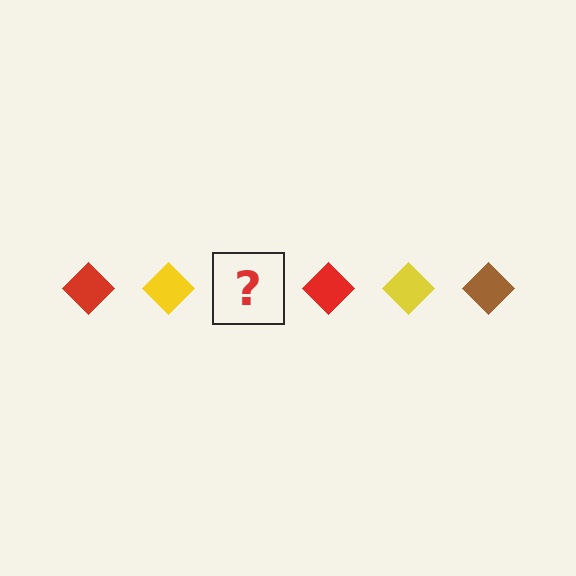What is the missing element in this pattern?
The missing element is a brown diamond.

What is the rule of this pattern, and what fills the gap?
The rule is that the pattern cycles through red, yellow, brown diamonds. The gap should be filled with a brown diamond.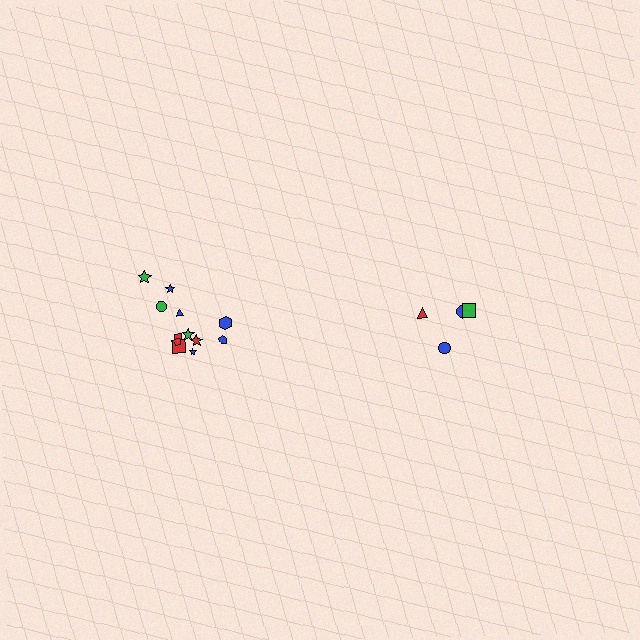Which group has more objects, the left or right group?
The left group.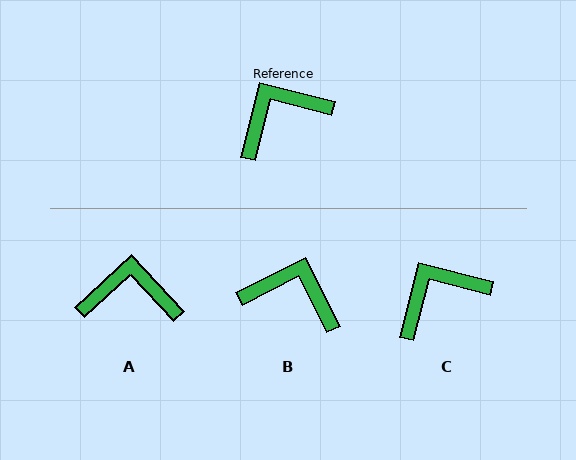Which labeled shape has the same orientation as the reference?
C.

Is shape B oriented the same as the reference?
No, it is off by about 49 degrees.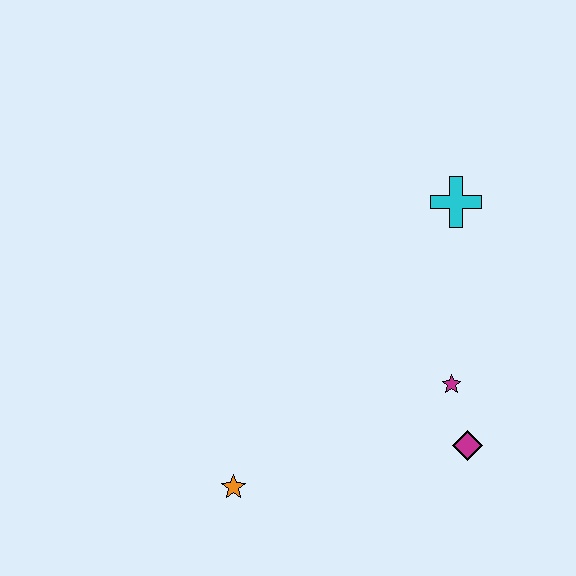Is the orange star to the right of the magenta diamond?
No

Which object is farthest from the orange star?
The cyan cross is farthest from the orange star.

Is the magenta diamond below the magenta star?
Yes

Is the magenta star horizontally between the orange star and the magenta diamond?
Yes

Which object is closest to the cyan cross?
The magenta star is closest to the cyan cross.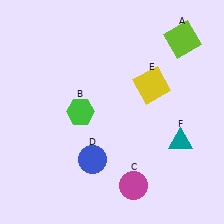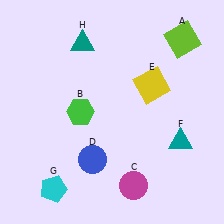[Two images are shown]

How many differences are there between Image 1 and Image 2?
There are 2 differences between the two images.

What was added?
A cyan pentagon (G), a teal triangle (H) were added in Image 2.